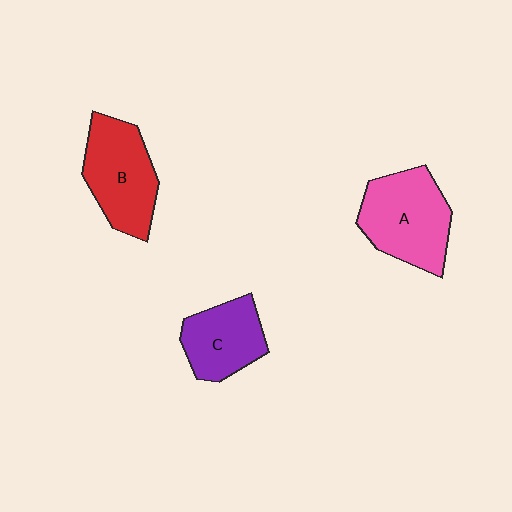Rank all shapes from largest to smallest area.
From largest to smallest: A (pink), B (red), C (purple).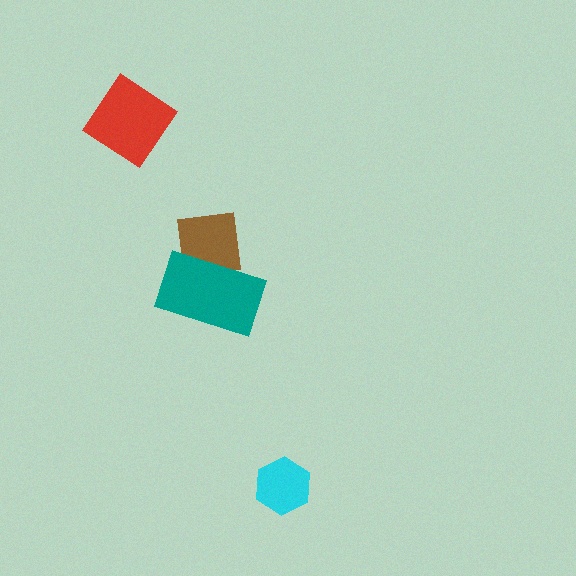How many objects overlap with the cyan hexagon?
0 objects overlap with the cyan hexagon.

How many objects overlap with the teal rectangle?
1 object overlaps with the teal rectangle.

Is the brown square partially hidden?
Yes, it is partially covered by another shape.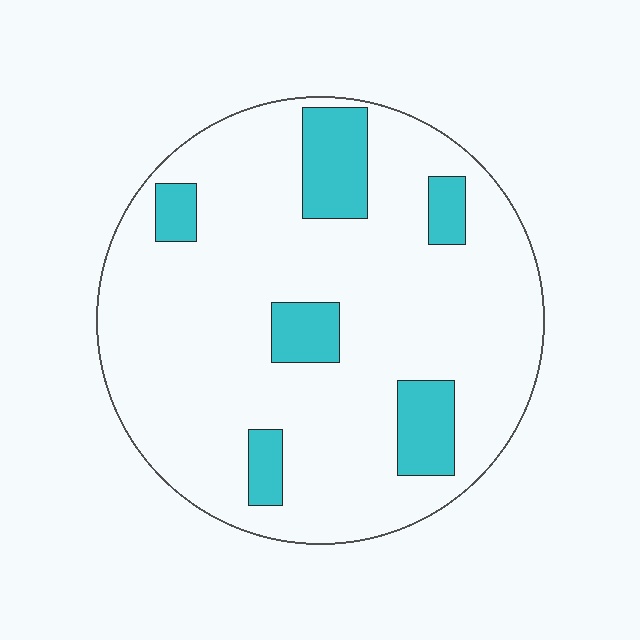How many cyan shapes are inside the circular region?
6.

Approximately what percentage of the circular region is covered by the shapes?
Approximately 15%.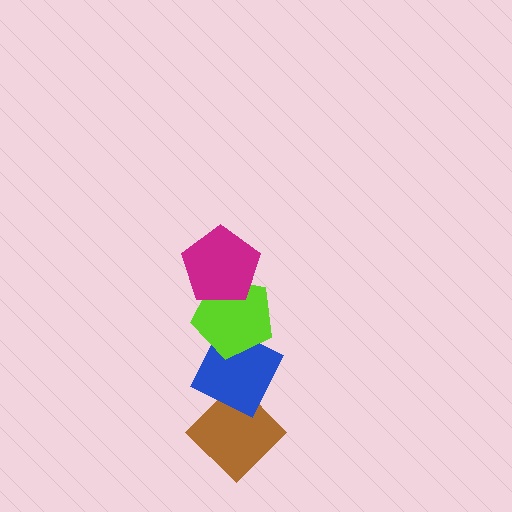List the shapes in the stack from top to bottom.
From top to bottom: the magenta pentagon, the lime pentagon, the blue diamond, the brown diamond.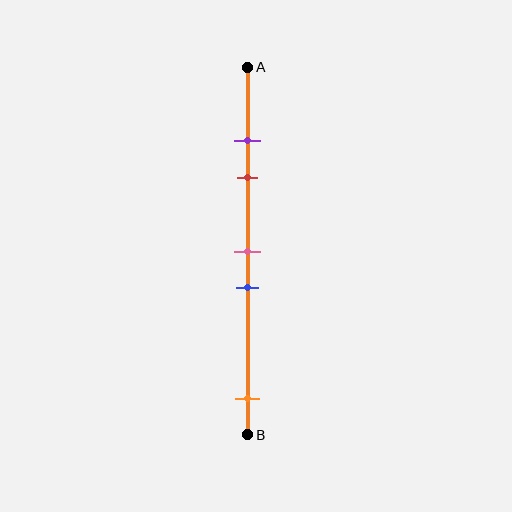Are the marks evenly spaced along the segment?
No, the marks are not evenly spaced.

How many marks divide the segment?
There are 5 marks dividing the segment.